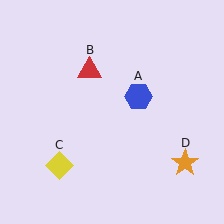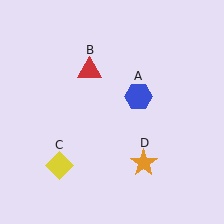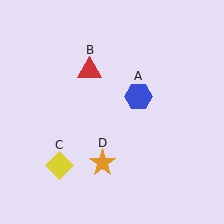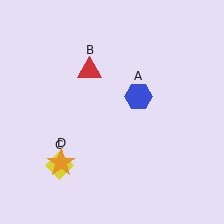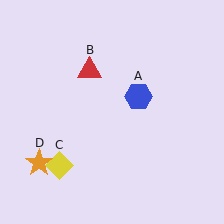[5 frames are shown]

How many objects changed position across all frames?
1 object changed position: orange star (object D).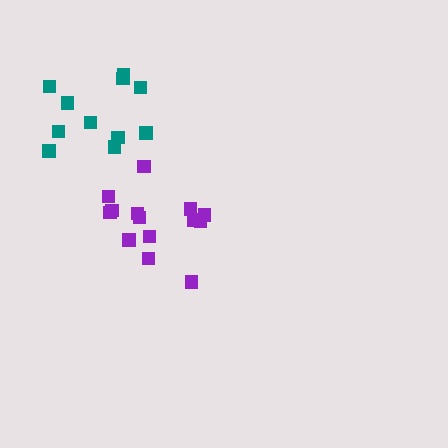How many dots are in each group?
Group 1: 11 dots, Group 2: 14 dots (25 total).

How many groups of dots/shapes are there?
There are 2 groups.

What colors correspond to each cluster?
The clusters are colored: teal, purple.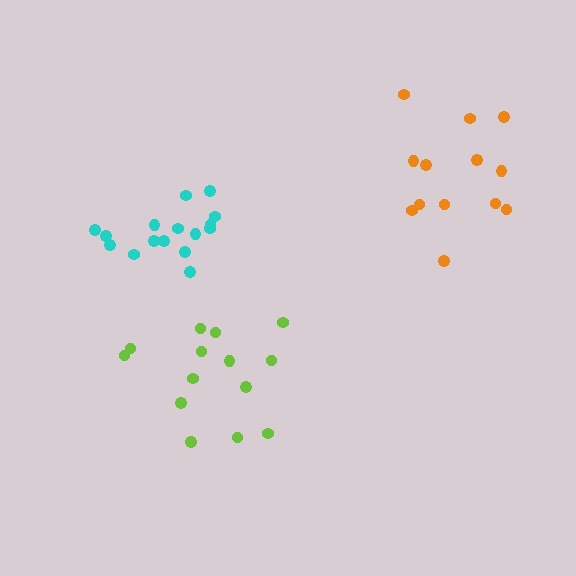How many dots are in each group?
Group 1: 16 dots, Group 2: 14 dots, Group 3: 13 dots (43 total).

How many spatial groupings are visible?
There are 3 spatial groupings.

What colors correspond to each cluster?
The clusters are colored: cyan, lime, orange.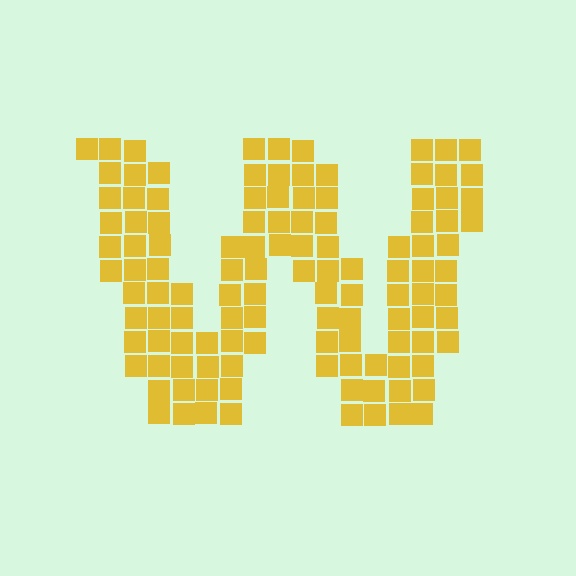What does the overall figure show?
The overall figure shows the letter W.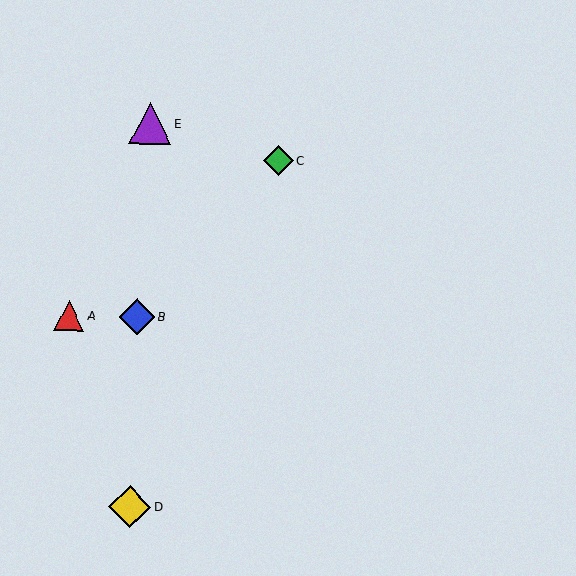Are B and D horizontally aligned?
No, B is at y≈317 and D is at y≈507.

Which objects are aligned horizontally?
Objects A, B are aligned horizontally.